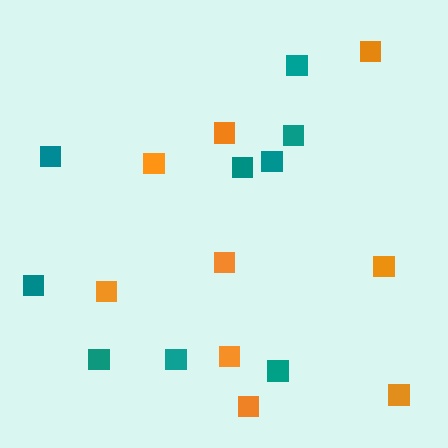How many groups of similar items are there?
There are 2 groups: one group of teal squares (9) and one group of orange squares (9).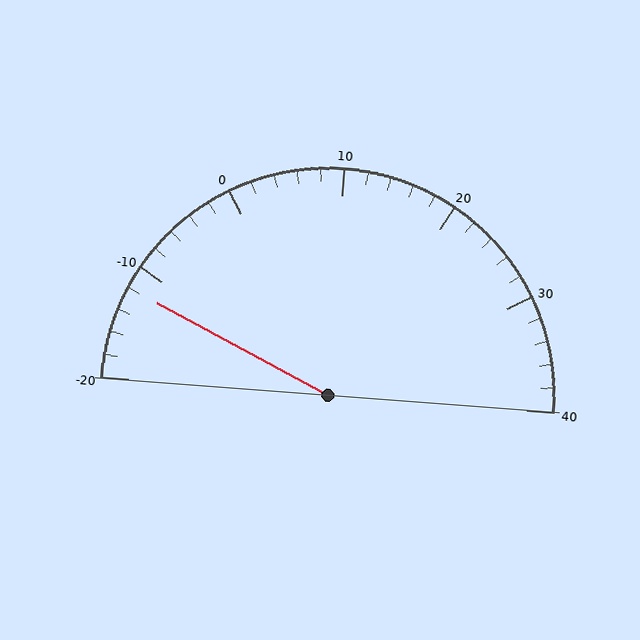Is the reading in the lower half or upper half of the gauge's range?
The reading is in the lower half of the range (-20 to 40).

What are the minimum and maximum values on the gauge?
The gauge ranges from -20 to 40.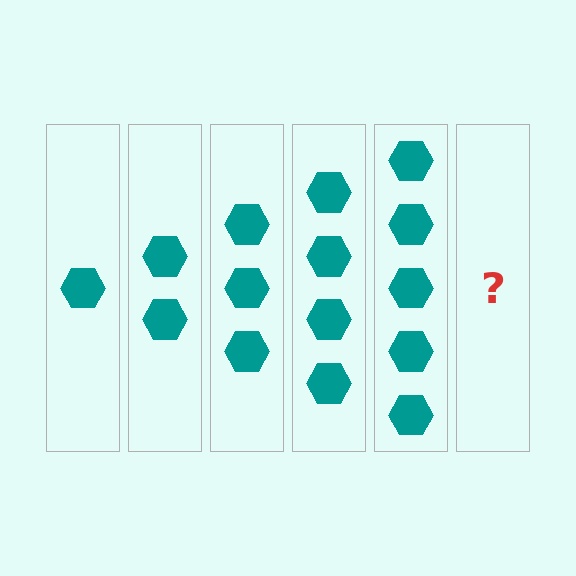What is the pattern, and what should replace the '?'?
The pattern is that each step adds one more hexagon. The '?' should be 6 hexagons.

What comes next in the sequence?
The next element should be 6 hexagons.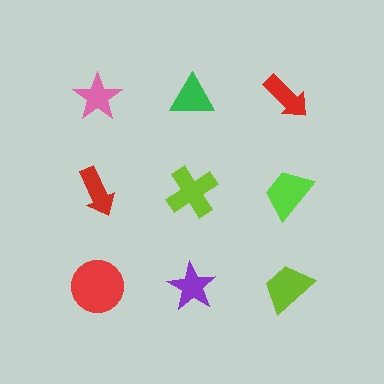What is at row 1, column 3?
A red arrow.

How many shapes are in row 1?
3 shapes.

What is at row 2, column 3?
A lime trapezoid.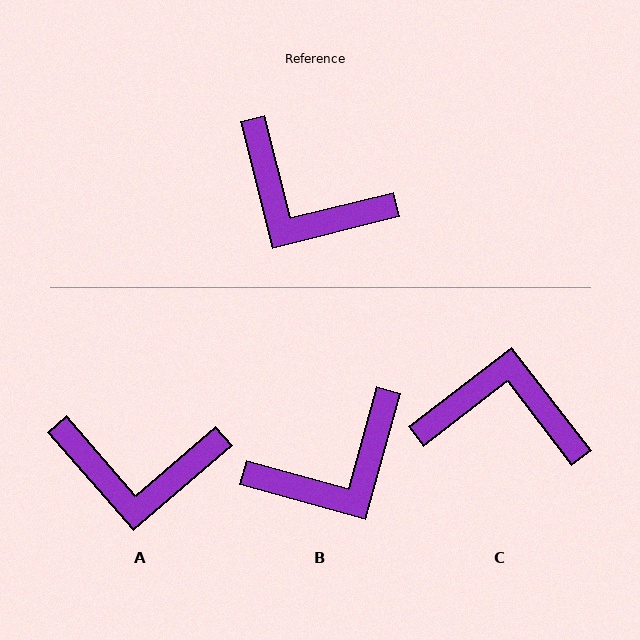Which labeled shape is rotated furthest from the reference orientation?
C, about 156 degrees away.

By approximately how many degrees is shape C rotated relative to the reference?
Approximately 156 degrees clockwise.